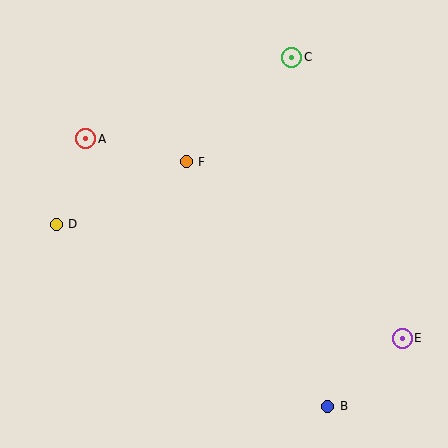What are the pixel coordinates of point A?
Point A is at (86, 139).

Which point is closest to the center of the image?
Point F at (186, 162) is closest to the center.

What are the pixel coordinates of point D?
Point D is at (56, 224).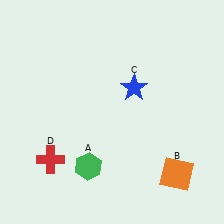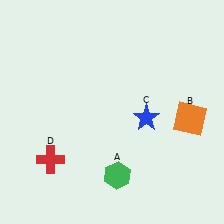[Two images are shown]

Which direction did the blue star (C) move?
The blue star (C) moved down.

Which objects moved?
The objects that moved are: the green hexagon (A), the orange square (B), the blue star (C).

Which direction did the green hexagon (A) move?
The green hexagon (A) moved right.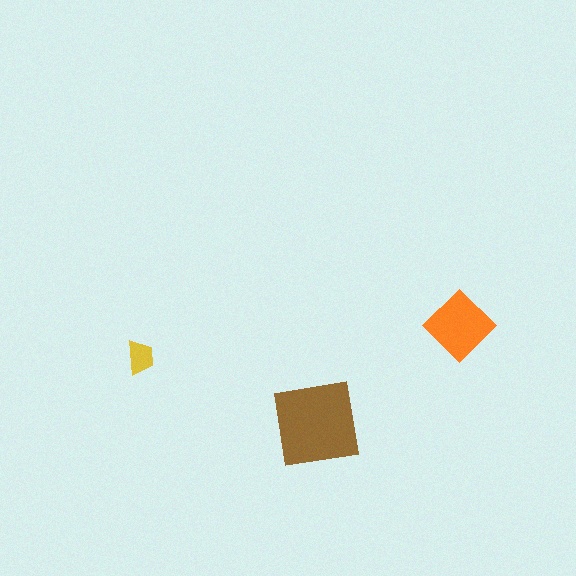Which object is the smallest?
The yellow trapezoid.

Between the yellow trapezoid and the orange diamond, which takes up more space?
The orange diamond.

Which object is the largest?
The brown square.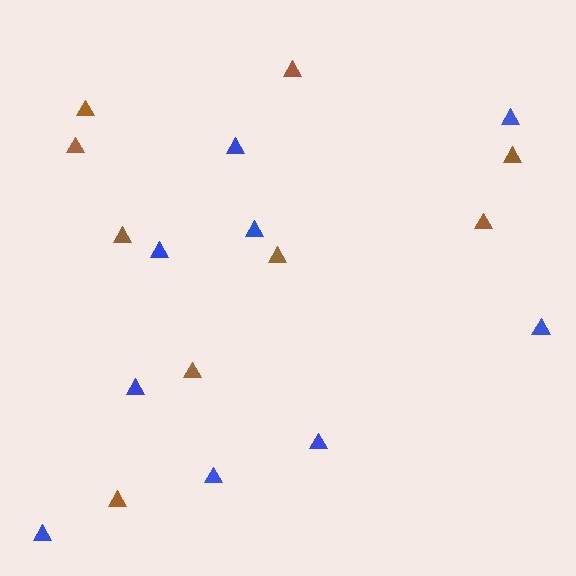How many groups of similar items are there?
There are 2 groups: one group of brown triangles (9) and one group of blue triangles (9).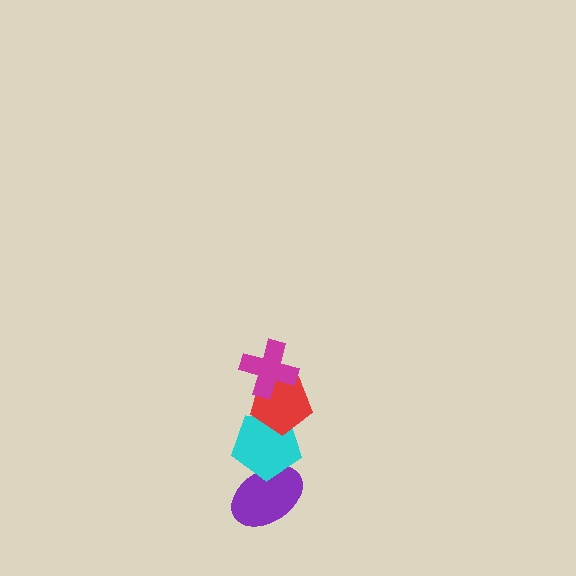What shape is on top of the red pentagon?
The magenta cross is on top of the red pentagon.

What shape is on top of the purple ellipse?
The cyan pentagon is on top of the purple ellipse.